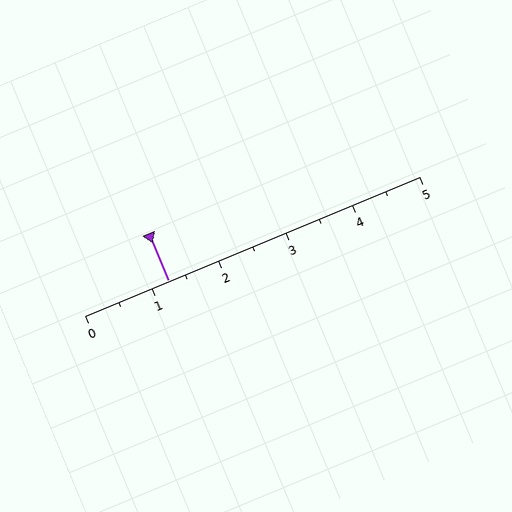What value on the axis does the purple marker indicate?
The marker indicates approximately 1.2.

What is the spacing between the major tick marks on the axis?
The major ticks are spaced 1 apart.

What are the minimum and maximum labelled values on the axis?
The axis runs from 0 to 5.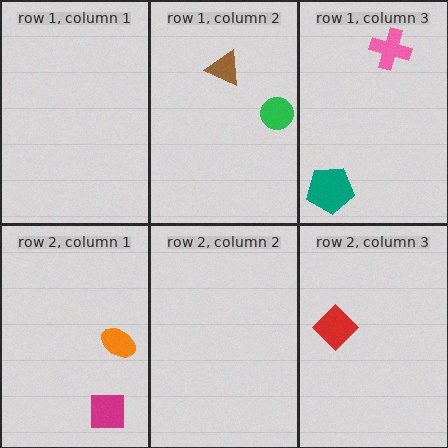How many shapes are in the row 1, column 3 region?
2.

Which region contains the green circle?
The row 1, column 2 region.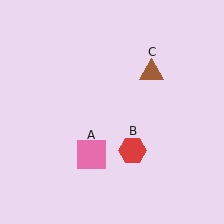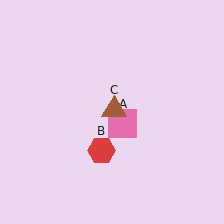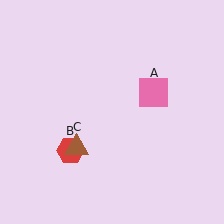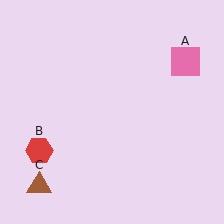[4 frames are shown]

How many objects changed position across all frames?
3 objects changed position: pink square (object A), red hexagon (object B), brown triangle (object C).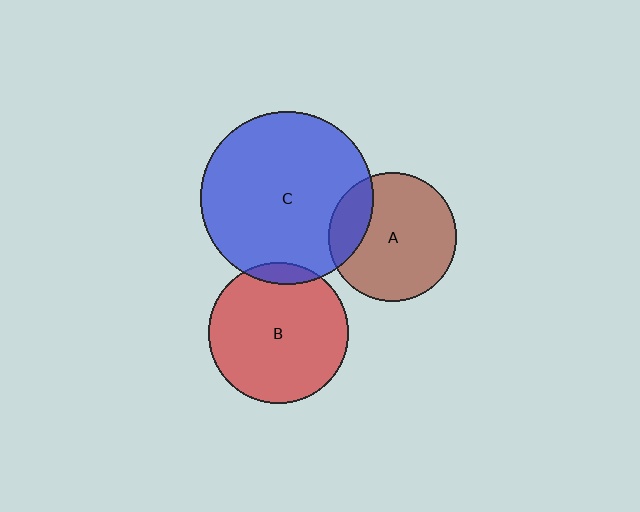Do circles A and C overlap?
Yes.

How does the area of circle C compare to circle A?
Approximately 1.8 times.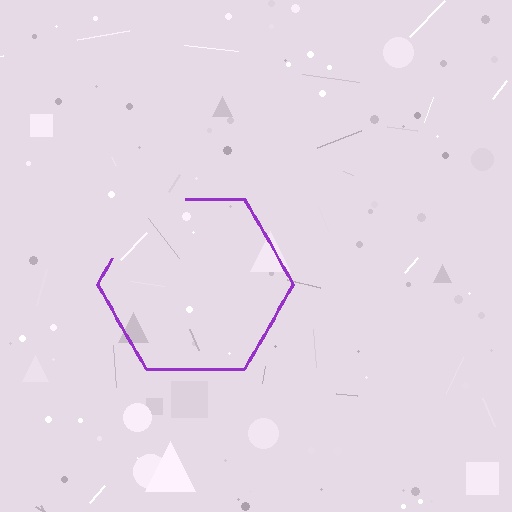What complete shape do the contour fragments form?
The contour fragments form a hexagon.